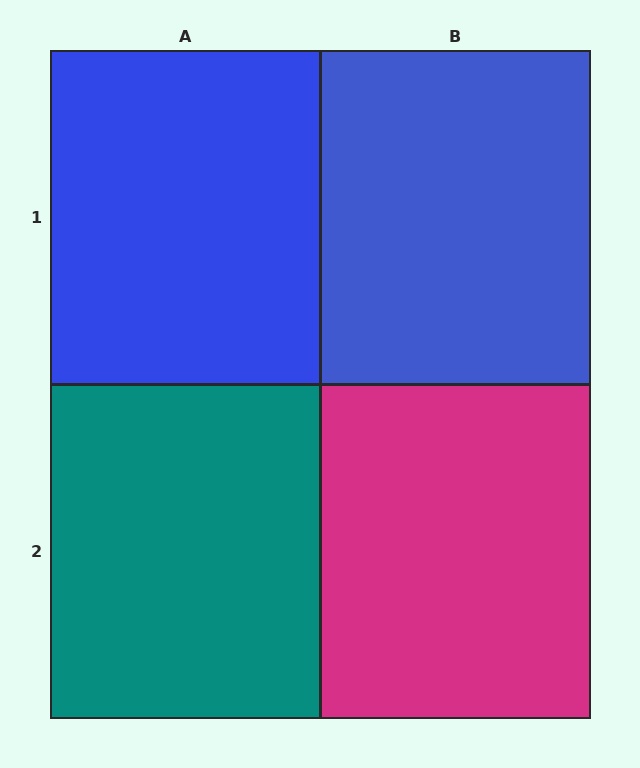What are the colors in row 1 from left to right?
Blue, blue.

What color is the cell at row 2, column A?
Teal.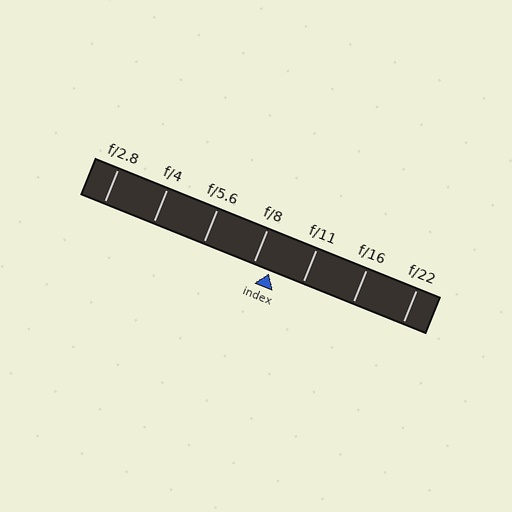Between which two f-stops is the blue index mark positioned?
The index mark is between f/8 and f/11.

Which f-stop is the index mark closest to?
The index mark is closest to f/8.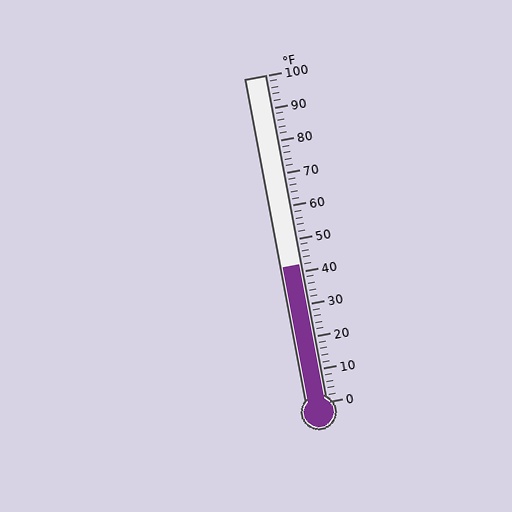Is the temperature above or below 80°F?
The temperature is below 80°F.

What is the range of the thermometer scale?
The thermometer scale ranges from 0°F to 100°F.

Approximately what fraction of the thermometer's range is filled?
The thermometer is filled to approximately 40% of its range.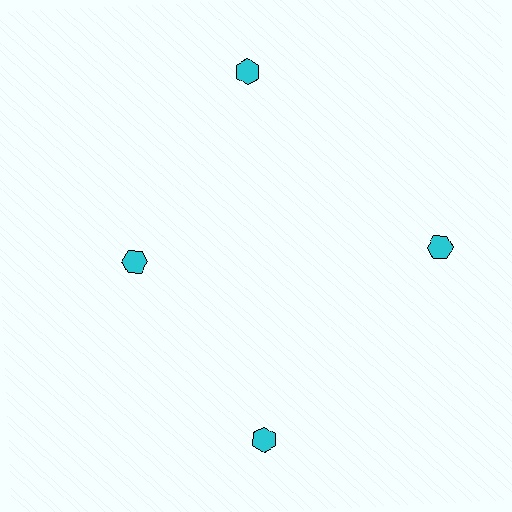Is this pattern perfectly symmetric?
No. The 4 cyan hexagons are arranged in a ring, but one element near the 9 o'clock position is pulled inward toward the center, breaking the 4-fold rotational symmetry.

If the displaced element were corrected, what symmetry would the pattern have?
It would have 4-fold rotational symmetry — the pattern would map onto itself every 90 degrees.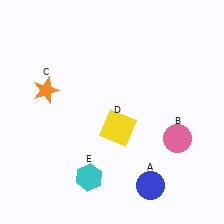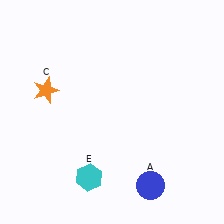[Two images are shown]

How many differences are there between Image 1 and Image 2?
There are 2 differences between the two images.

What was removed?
The pink circle (B), the yellow square (D) were removed in Image 2.